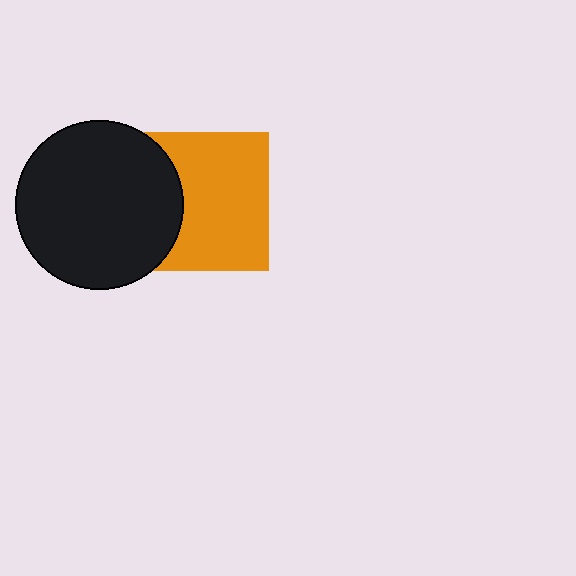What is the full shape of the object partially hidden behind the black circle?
The partially hidden object is an orange square.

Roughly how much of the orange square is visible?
Most of it is visible (roughly 69%).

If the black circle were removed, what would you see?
You would see the complete orange square.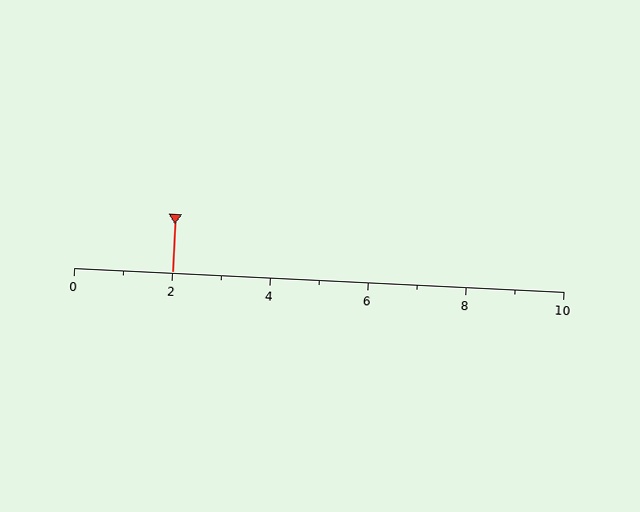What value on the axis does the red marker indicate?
The marker indicates approximately 2.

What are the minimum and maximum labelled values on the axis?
The axis runs from 0 to 10.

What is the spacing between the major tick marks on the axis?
The major ticks are spaced 2 apart.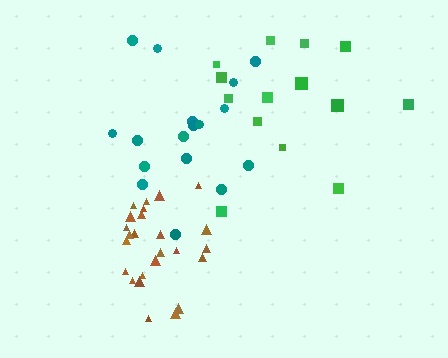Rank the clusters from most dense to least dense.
brown, teal, green.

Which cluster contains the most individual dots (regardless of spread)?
Brown (25).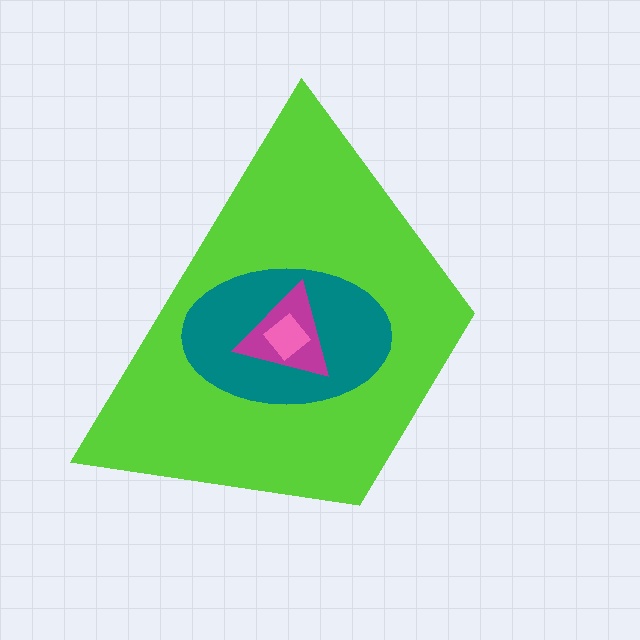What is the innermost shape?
The pink diamond.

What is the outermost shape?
The lime trapezoid.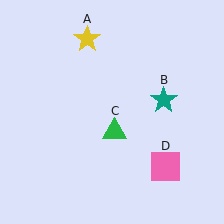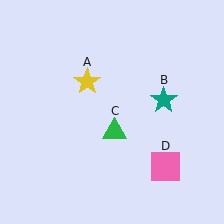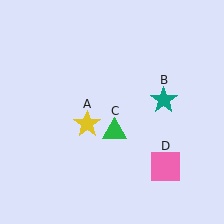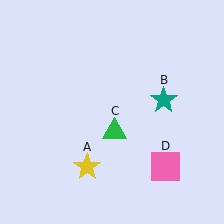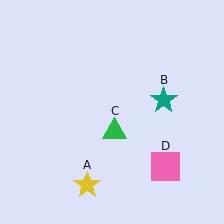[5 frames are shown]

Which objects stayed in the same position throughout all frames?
Teal star (object B) and green triangle (object C) and pink square (object D) remained stationary.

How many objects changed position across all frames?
1 object changed position: yellow star (object A).